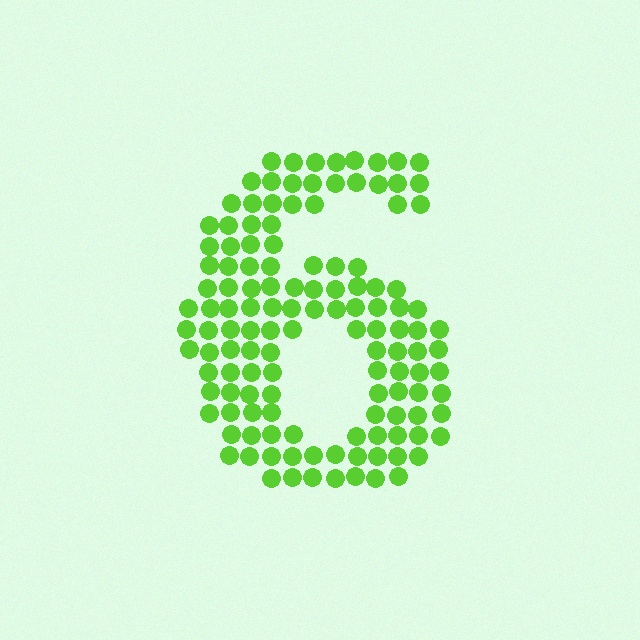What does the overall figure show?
The overall figure shows the digit 6.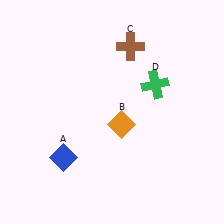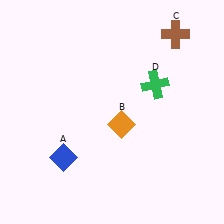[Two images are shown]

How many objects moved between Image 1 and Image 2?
1 object moved between the two images.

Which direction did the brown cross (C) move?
The brown cross (C) moved right.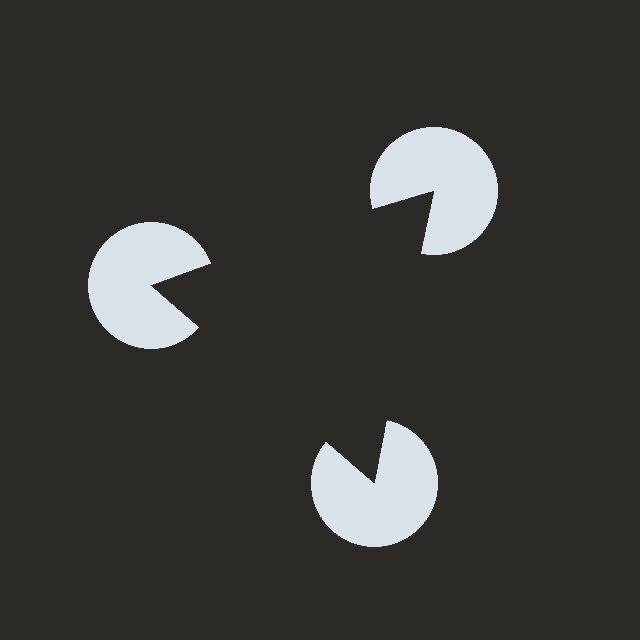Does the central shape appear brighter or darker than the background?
It typically appears slightly darker than the background, even though no actual brightness change is drawn.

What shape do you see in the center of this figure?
An illusory triangle — its edges are inferred from the aligned wedge cuts in the pac-man discs, not physically drawn.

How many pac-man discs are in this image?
There are 3 — one at each vertex of the illusory triangle.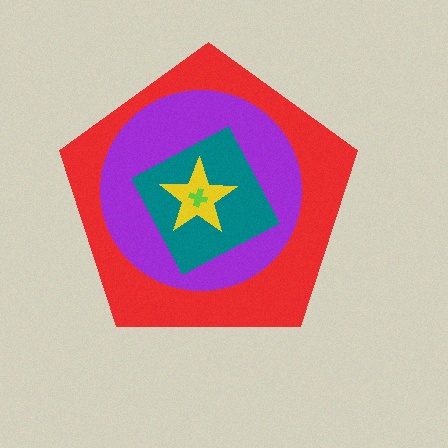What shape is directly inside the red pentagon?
The purple circle.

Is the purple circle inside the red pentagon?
Yes.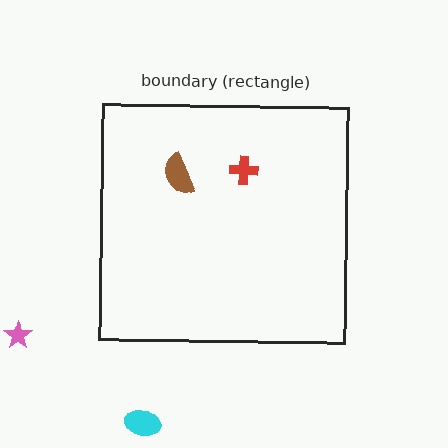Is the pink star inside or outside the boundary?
Outside.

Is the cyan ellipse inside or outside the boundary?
Outside.